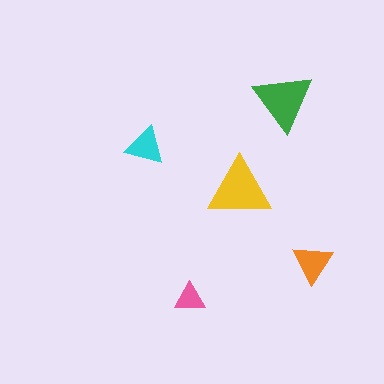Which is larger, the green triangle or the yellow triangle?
The yellow one.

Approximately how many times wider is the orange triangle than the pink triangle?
About 1.5 times wider.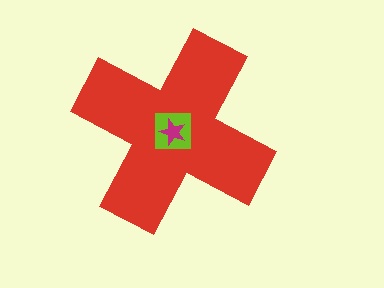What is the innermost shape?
The magenta star.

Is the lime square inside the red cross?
Yes.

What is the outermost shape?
The red cross.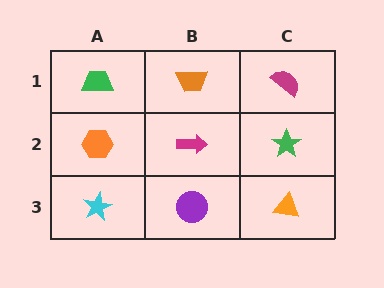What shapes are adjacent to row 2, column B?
An orange trapezoid (row 1, column B), a purple circle (row 3, column B), an orange hexagon (row 2, column A), a green star (row 2, column C).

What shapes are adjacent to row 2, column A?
A green trapezoid (row 1, column A), a cyan star (row 3, column A), a magenta arrow (row 2, column B).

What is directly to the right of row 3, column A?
A purple circle.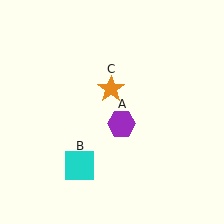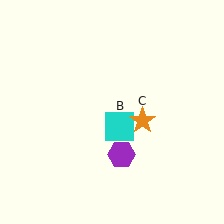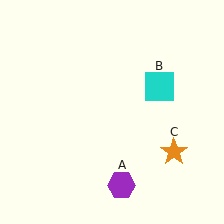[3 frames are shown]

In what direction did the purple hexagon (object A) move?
The purple hexagon (object A) moved down.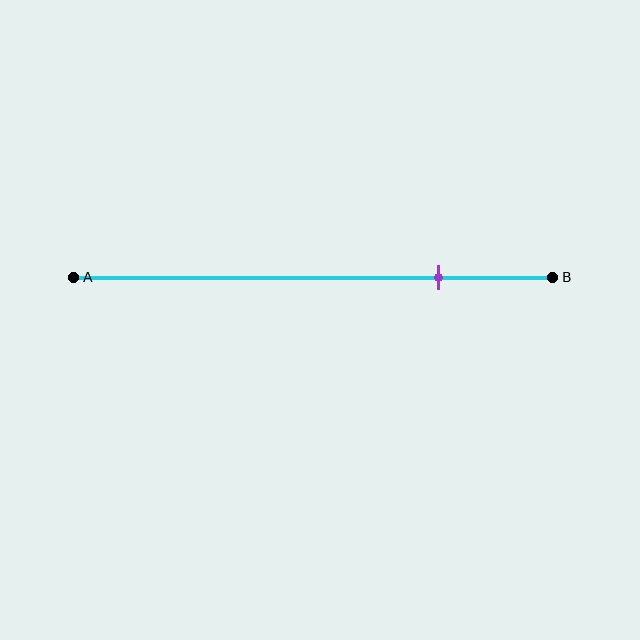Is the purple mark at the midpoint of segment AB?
No, the mark is at about 75% from A, not at the 50% midpoint.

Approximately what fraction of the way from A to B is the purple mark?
The purple mark is approximately 75% of the way from A to B.